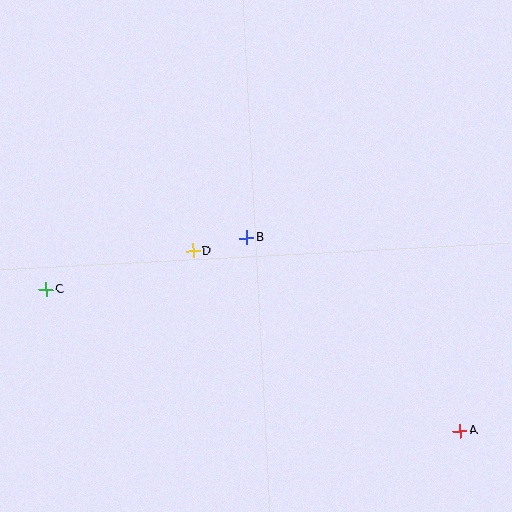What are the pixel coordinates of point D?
Point D is at (193, 251).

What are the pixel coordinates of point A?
Point A is at (460, 431).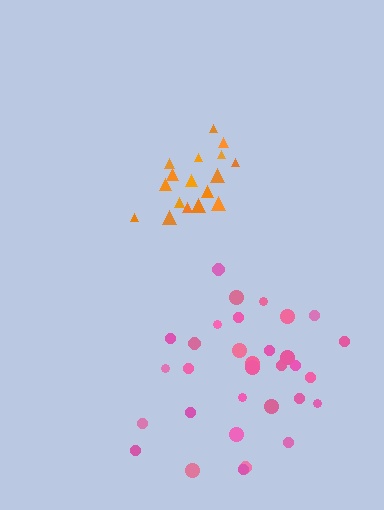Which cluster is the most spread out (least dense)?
Pink.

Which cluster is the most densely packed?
Orange.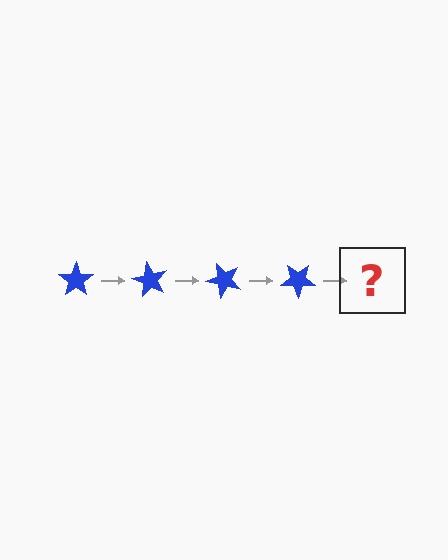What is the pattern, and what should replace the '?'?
The pattern is that the star rotates 60 degrees each step. The '?' should be a blue star rotated 240 degrees.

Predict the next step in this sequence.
The next step is a blue star rotated 240 degrees.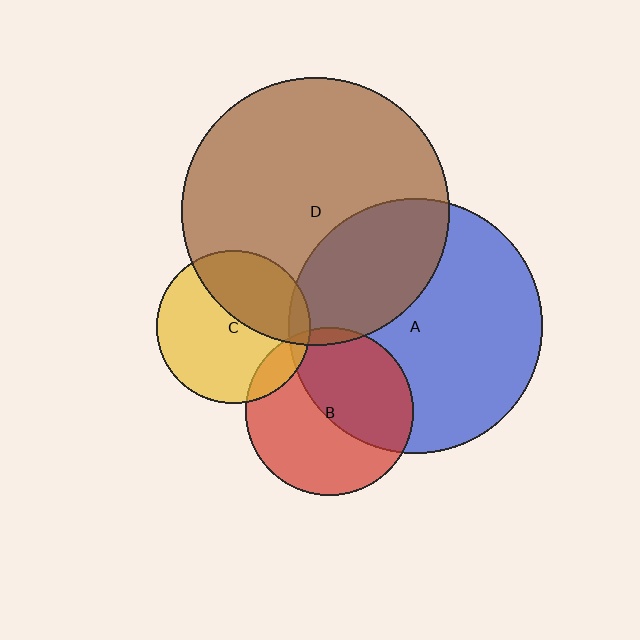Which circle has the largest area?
Circle D (brown).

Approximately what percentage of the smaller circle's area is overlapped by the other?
Approximately 10%.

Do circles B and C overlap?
Yes.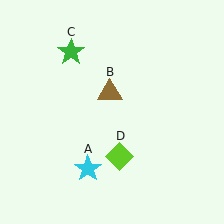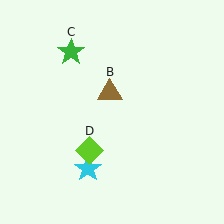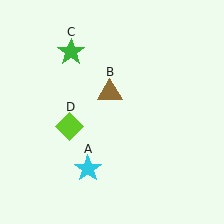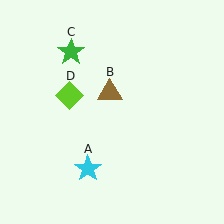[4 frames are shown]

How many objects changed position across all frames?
1 object changed position: lime diamond (object D).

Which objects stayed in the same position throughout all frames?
Cyan star (object A) and brown triangle (object B) and green star (object C) remained stationary.